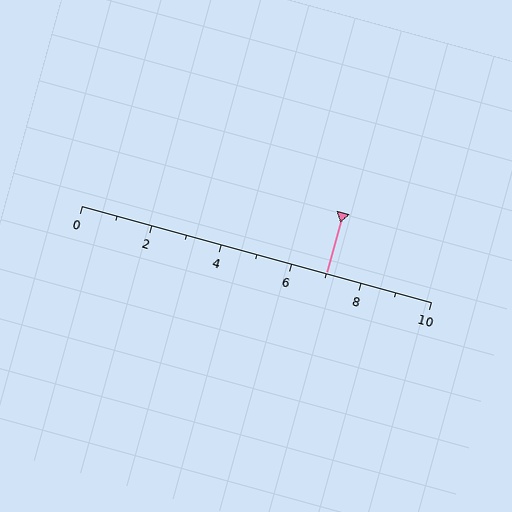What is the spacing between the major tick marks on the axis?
The major ticks are spaced 2 apart.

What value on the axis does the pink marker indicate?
The marker indicates approximately 7.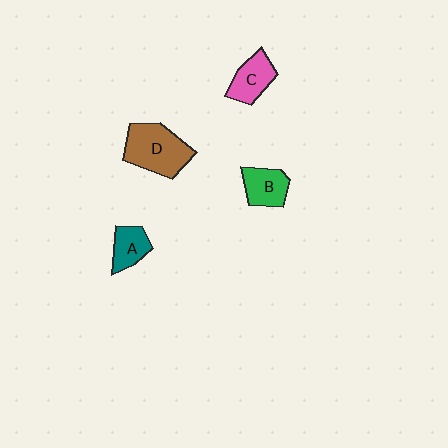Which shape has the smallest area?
Shape A (teal).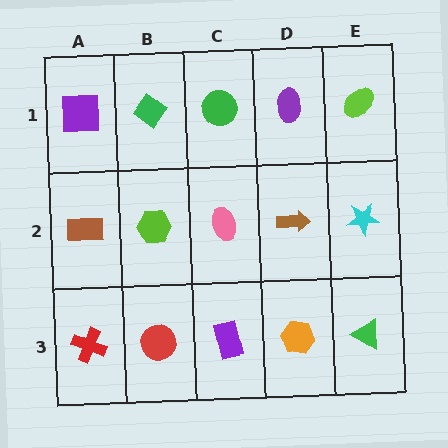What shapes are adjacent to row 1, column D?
A brown arrow (row 2, column D), a green circle (row 1, column C), a lime ellipse (row 1, column E).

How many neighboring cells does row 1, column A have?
2.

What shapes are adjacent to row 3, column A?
A brown rectangle (row 2, column A), a red circle (row 3, column B).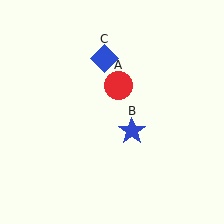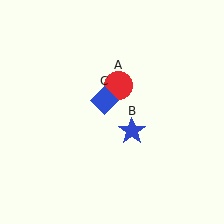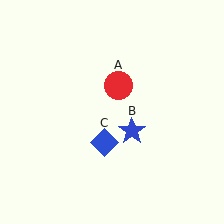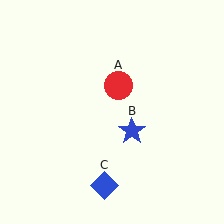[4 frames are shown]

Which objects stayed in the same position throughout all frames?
Red circle (object A) and blue star (object B) remained stationary.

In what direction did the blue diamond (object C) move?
The blue diamond (object C) moved down.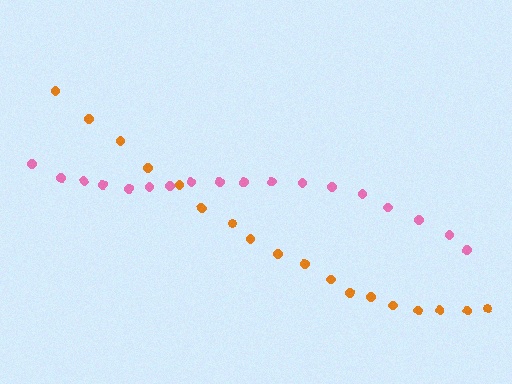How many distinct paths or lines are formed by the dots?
There are 2 distinct paths.